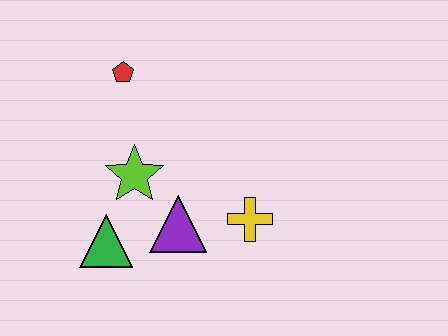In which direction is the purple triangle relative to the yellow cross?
The purple triangle is to the left of the yellow cross.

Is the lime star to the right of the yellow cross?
No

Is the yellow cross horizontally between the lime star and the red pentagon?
No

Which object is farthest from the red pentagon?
The yellow cross is farthest from the red pentagon.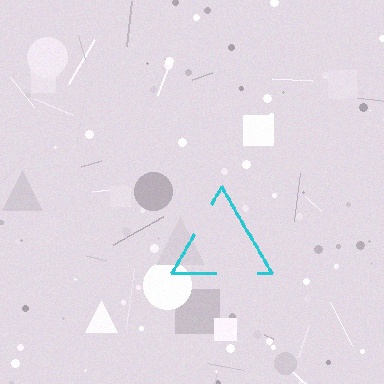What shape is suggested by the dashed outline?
The dashed outline suggests a triangle.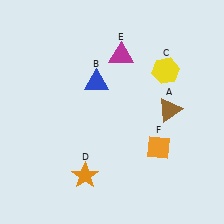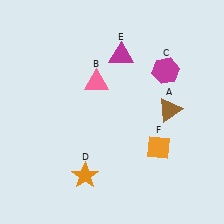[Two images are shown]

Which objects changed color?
B changed from blue to pink. C changed from yellow to magenta.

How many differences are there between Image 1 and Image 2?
There are 2 differences between the two images.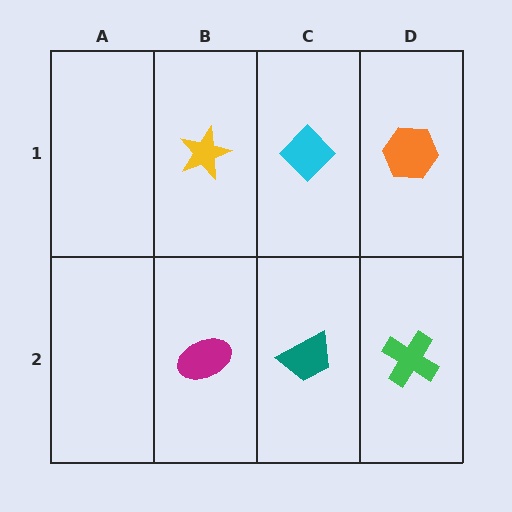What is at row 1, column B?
A yellow star.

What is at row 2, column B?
A magenta ellipse.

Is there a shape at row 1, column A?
No, that cell is empty.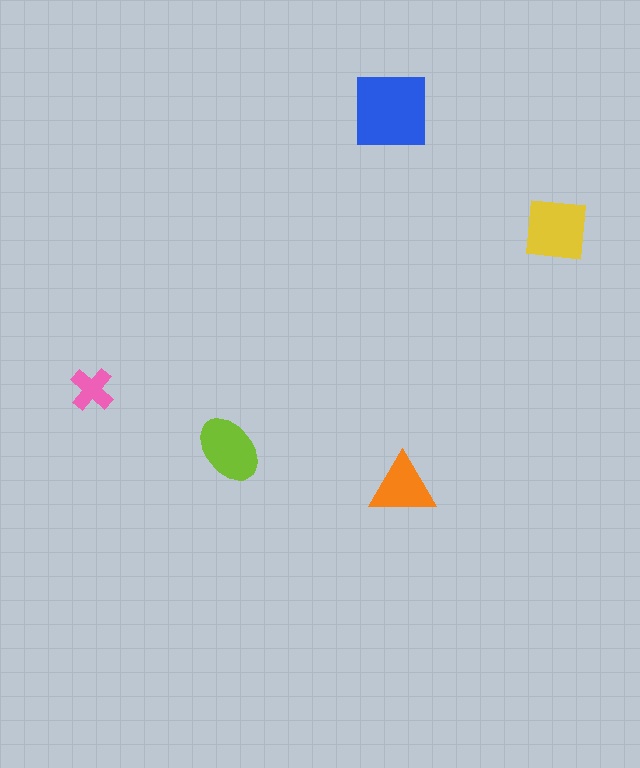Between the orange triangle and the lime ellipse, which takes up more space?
The lime ellipse.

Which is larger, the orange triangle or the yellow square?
The yellow square.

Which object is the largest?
The blue square.